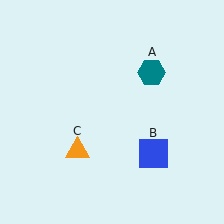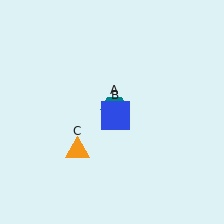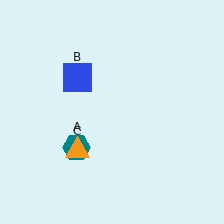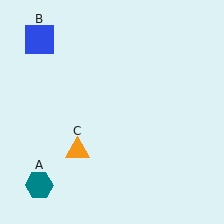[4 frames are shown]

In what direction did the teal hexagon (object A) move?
The teal hexagon (object A) moved down and to the left.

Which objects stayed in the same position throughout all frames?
Orange triangle (object C) remained stationary.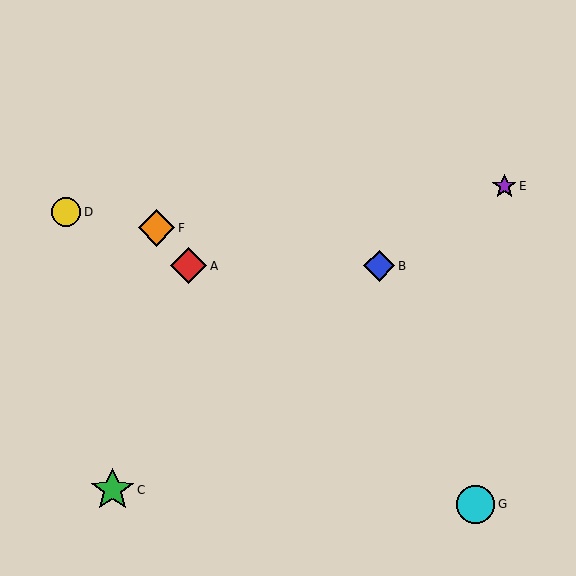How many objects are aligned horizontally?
2 objects (A, B) are aligned horizontally.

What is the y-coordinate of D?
Object D is at y≈212.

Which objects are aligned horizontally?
Objects A, B are aligned horizontally.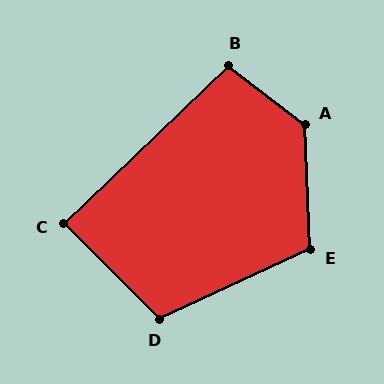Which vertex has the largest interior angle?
A, at approximately 130 degrees.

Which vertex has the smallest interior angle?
C, at approximately 89 degrees.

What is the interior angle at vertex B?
Approximately 98 degrees (obtuse).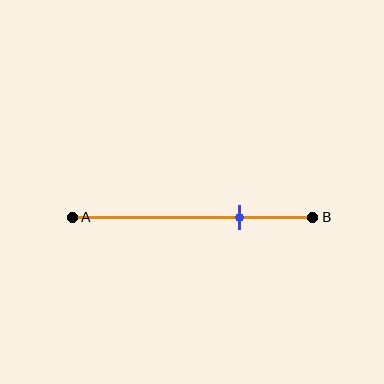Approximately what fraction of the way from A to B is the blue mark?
The blue mark is approximately 70% of the way from A to B.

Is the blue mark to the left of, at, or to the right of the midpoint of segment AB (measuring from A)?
The blue mark is to the right of the midpoint of segment AB.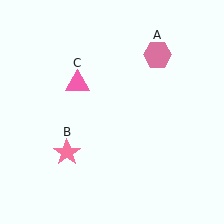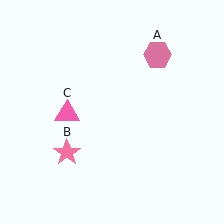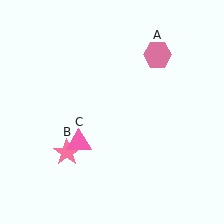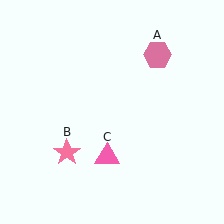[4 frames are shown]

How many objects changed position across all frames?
1 object changed position: pink triangle (object C).